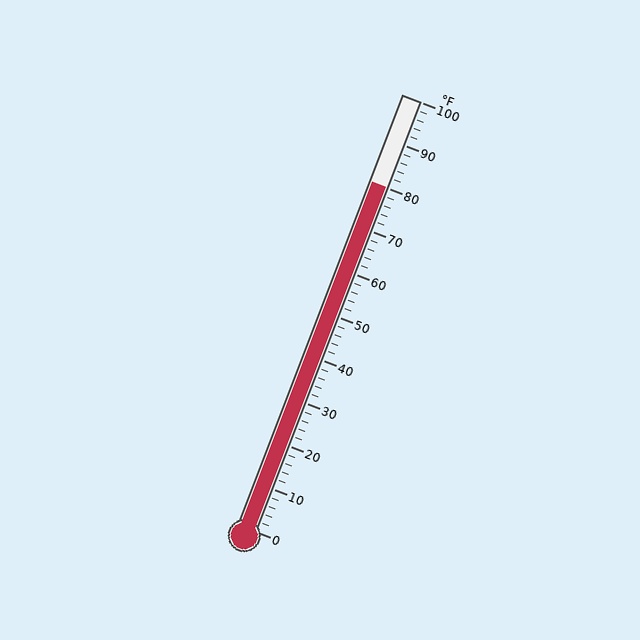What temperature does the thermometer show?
The thermometer shows approximately 80°F.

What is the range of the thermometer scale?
The thermometer scale ranges from 0°F to 100°F.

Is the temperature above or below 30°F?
The temperature is above 30°F.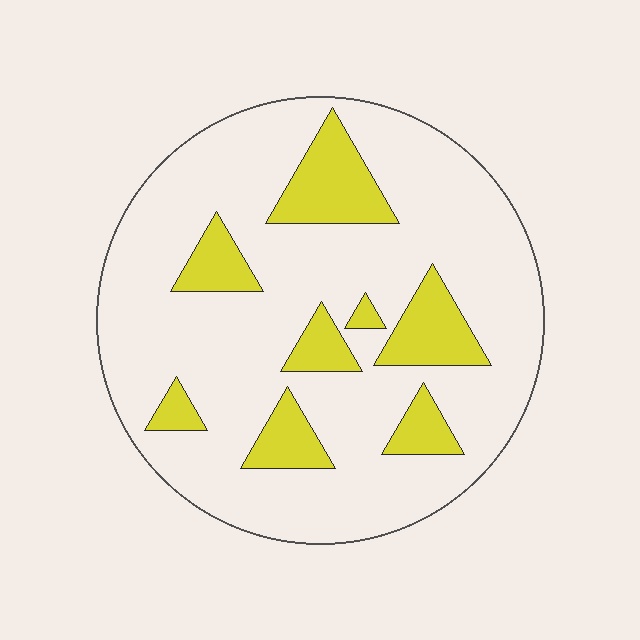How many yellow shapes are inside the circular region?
8.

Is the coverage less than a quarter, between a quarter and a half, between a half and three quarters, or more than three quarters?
Less than a quarter.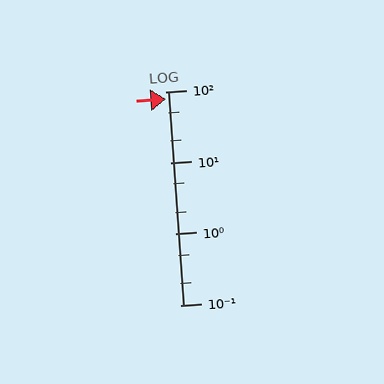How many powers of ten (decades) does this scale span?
The scale spans 3 decades, from 0.1 to 100.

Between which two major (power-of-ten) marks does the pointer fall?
The pointer is between 10 and 100.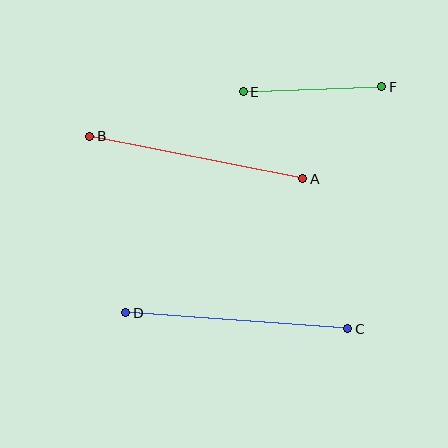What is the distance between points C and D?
The distance is approximately 223 pixels.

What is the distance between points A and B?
The distance is approximately 217 pixels.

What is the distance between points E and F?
The distance is approximately 139 pixels.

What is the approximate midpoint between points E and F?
The midpoint is at approximately (313, 89) pixels.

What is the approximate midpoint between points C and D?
The midpoint is at approximately (237, 321) pixels.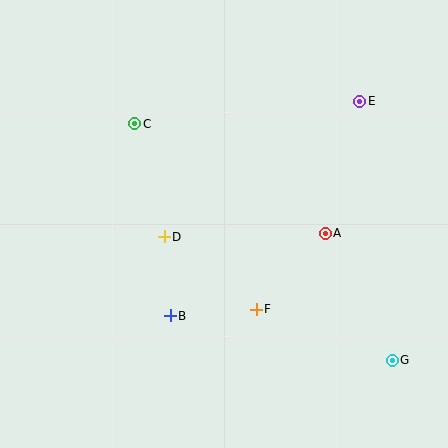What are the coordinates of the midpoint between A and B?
The midpoint between A and B is at (248, 274).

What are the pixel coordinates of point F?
Point F is at (256, 309).